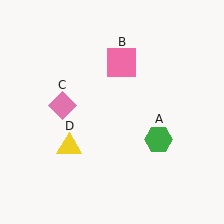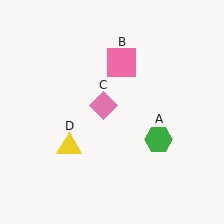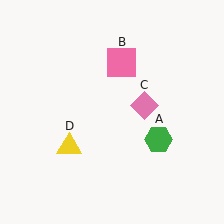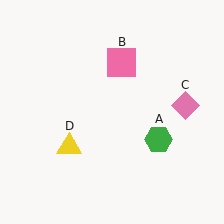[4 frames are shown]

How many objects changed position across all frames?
1 object changed position: pink diamond (object C).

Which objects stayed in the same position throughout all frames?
Green hexagon (object A) and pink square (object B) and yellow triangle (object D) remained stationary.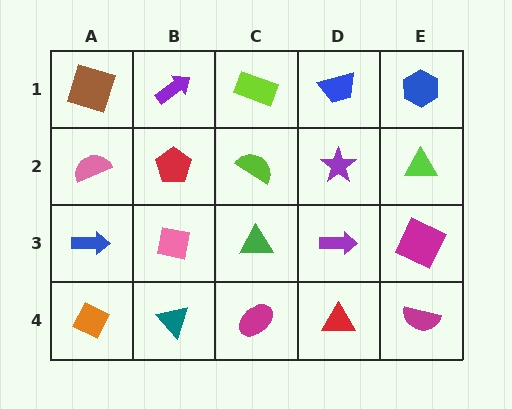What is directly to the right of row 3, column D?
A magenta square.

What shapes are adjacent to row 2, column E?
A blue hexagon (row 1, column E), a magenta square (row 3, column E), a purple star (row 2, column D).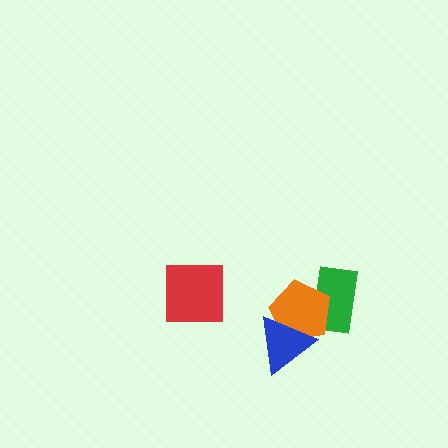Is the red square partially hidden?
No, no other shape covers it.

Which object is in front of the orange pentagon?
The blue triangle is in front of the orange pentagon.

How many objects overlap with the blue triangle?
1 object overlaps with the blue triangle.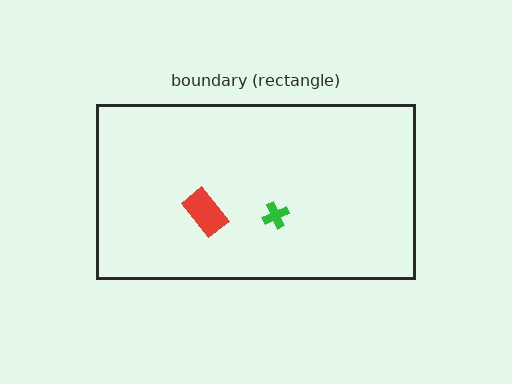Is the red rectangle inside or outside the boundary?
Inside.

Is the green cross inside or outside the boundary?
Inside.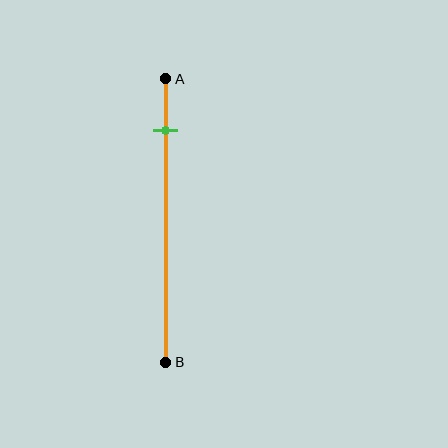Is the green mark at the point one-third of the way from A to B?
No, the mark is at about 20% from A, not at the 33% one-third point.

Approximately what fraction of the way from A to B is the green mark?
The green mark is approximately 20% of the way from A to B.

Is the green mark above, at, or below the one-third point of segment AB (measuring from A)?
The green mark is above the one-third point of segment AB.